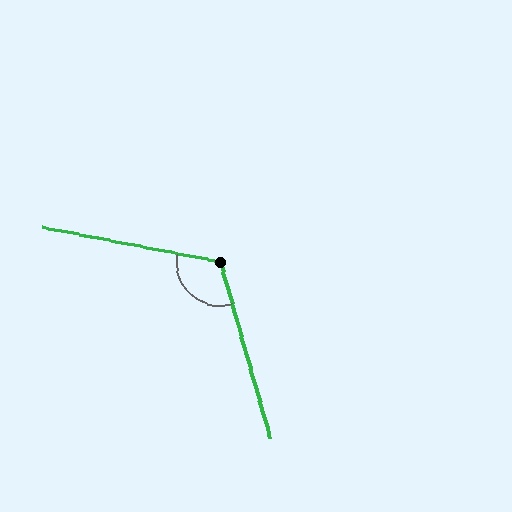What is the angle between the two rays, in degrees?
Approximately 117 degrees.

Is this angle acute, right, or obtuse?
It is obtuse.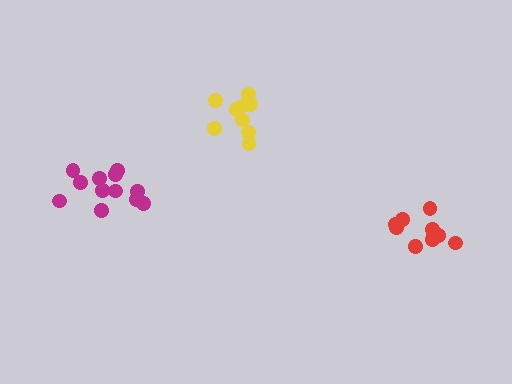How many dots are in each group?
Group 1: 12 dots, Group 2: 10 dots, Group 3: 9 dots (31 total).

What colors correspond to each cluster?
The clusters are colored: magenta, red, yellow.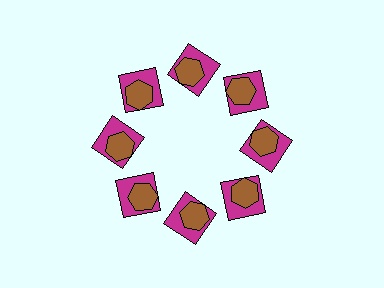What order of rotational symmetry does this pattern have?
This pattern has 8-fold rotational symmetry.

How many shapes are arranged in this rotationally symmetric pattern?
There are 16 shapes, arranged in 8 groups of 2.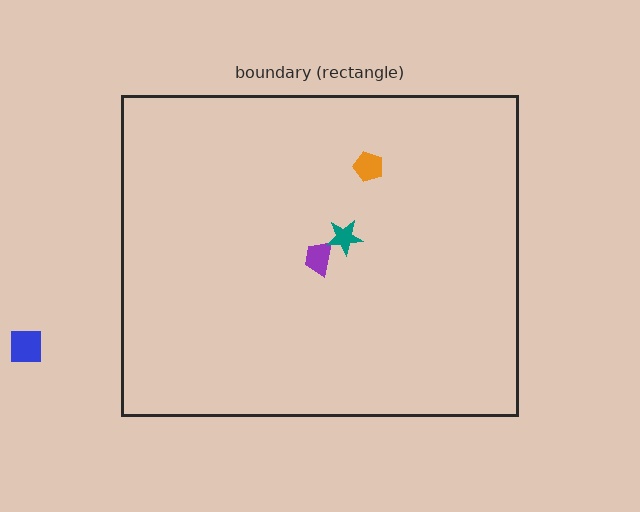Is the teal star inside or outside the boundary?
Inside.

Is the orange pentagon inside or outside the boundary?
Inside.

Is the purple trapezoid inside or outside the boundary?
Inside.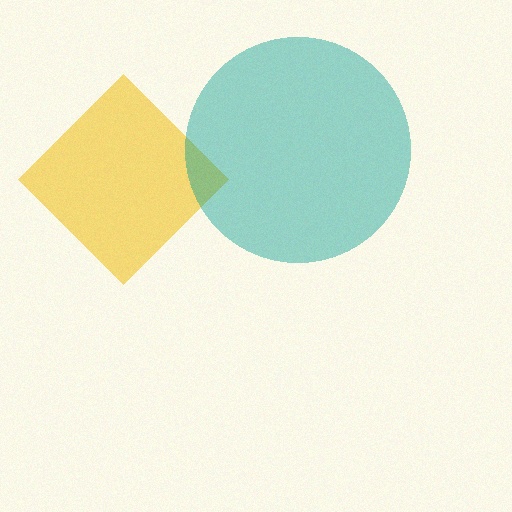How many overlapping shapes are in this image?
There are 2 overlapping shapes in the image.